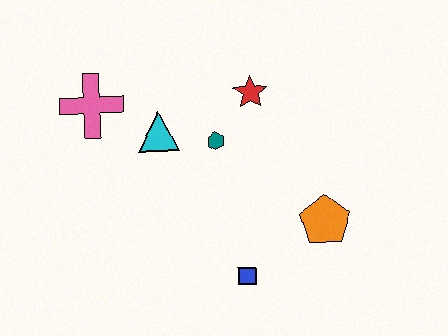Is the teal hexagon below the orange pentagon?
No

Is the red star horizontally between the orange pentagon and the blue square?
Yes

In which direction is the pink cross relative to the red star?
The pink cross is to the left of the red star.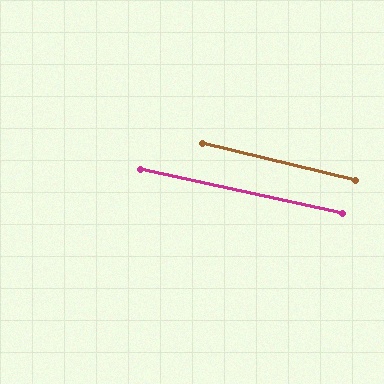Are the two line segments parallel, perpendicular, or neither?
Parallel — their directions differ by only 1.3°.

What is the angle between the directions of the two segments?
Approximately 1 degree.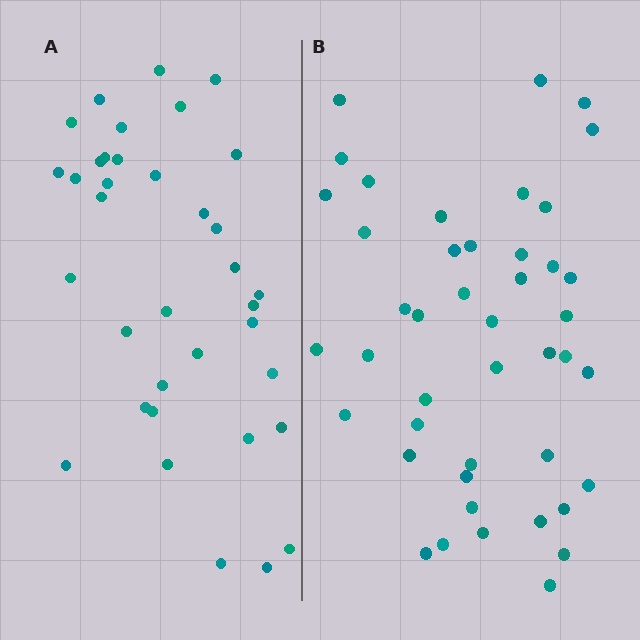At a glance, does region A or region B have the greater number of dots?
Region B (the right region) has more dots.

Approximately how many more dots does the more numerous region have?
Region B has roughly 8 or so more dots than region A.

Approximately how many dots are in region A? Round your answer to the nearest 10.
About 40 dots. (The exact count is 36, which rounds to 40.)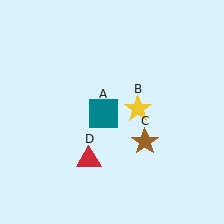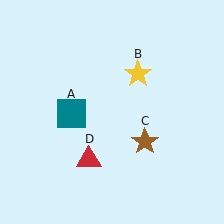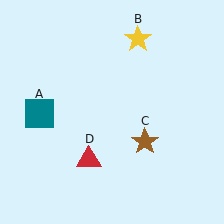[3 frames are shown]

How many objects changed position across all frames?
2 objects changed position: teal square (object A), yellow star (object B).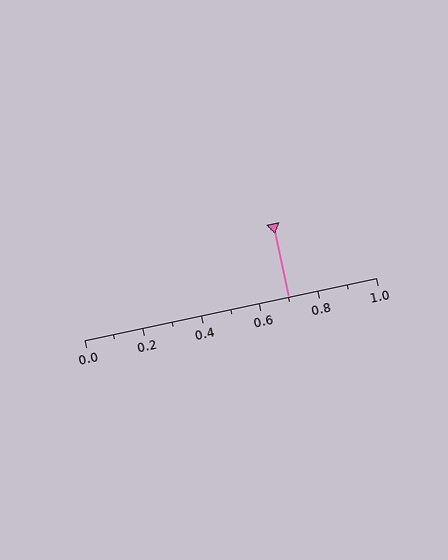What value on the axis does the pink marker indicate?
The marker indicates approximately 0.7.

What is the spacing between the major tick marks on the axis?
The major ticks are spaced 0.2 apart.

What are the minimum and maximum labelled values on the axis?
The axis runs from 0.0 to 1.0.